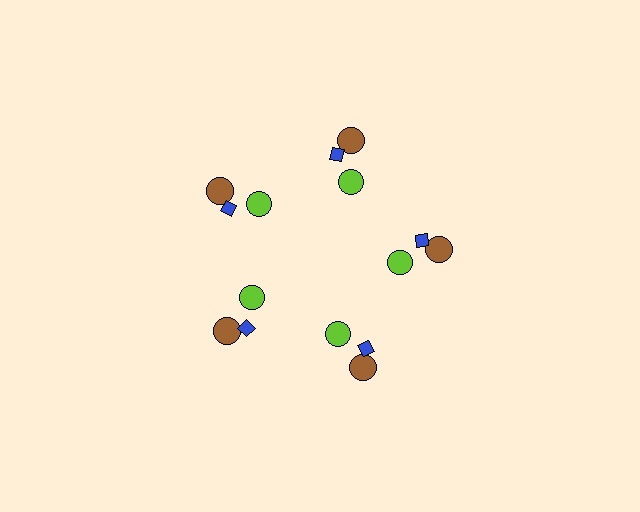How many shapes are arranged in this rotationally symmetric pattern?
There are 15 shapes, arranged in 5 groups of 3.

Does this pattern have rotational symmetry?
Yes, this pattern has 5-fold rotational symmetry. It looks the same after rotating 72 degrees around the center.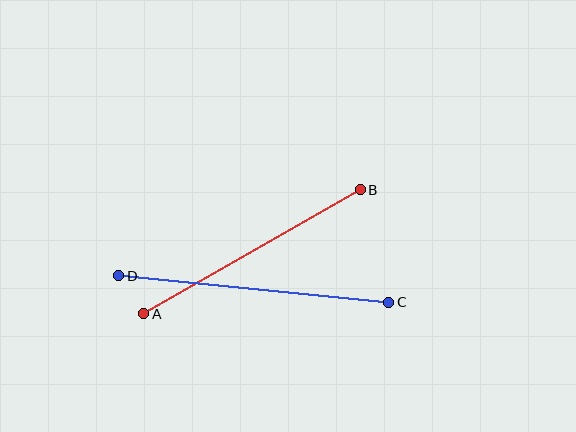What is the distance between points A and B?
The distance is approximately 250 pixels.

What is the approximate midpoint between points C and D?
The midpoint is at approximately (254, 289) pixels.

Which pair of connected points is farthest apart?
Points C and D are farthest apart.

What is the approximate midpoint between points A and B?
The midpoint is at approximately (252, 252) pixels.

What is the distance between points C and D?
The distance is approximately 271 pixels.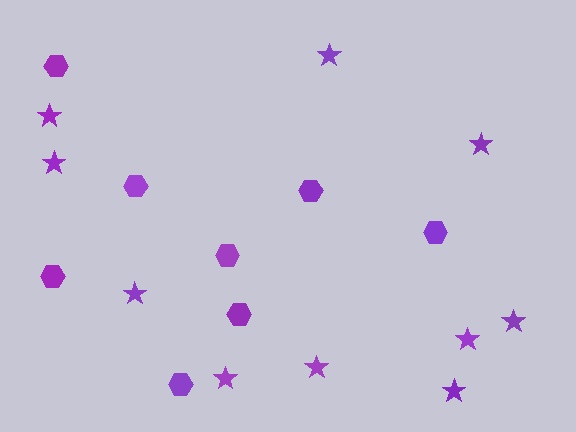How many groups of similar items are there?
There are 2 groups: one group of hexagons (8) and one group of stars (10).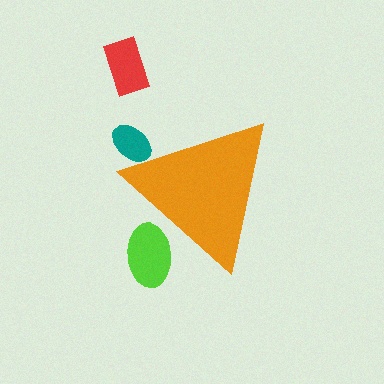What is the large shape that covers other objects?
An orange triangle.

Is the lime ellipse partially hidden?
Yes, the lime ellipse is partially hidden behind the orange triangle.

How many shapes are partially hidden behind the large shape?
2 shapes are partially hidden.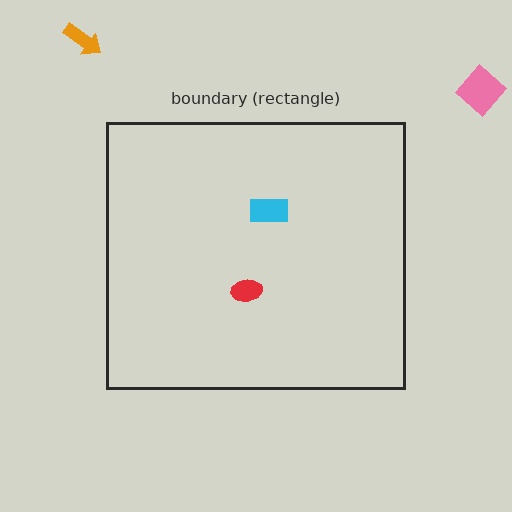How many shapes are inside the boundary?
2 inside, 2 outside.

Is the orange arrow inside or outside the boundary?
Outside.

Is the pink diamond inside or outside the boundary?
Outside.